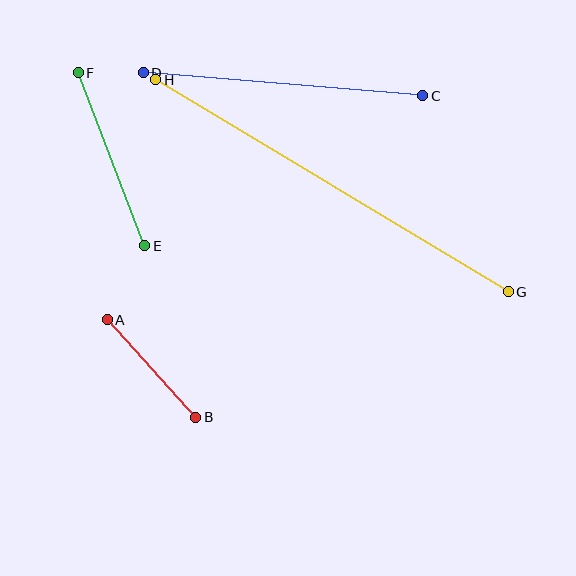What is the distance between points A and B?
The distance is approximately 132 pixels.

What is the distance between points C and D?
The distance is approximately 280 pixels.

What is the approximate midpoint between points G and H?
The midpoint is at approximately (332, 186) pixels.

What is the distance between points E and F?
The distance is approximately 185 pixels.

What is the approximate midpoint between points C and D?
The midpoint is at approximately (283, 84) pixels.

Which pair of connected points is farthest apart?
Points G and H are farthest apart.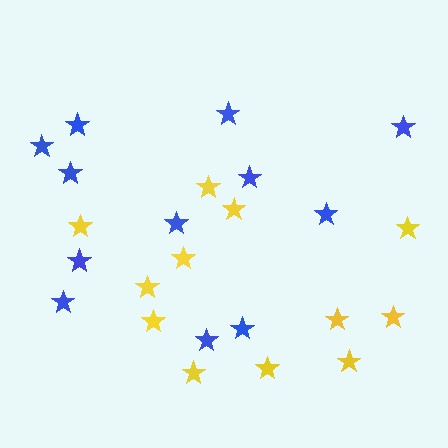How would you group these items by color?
There are 2 groups: one group of blue stars (12) and one group of yellow stars (12).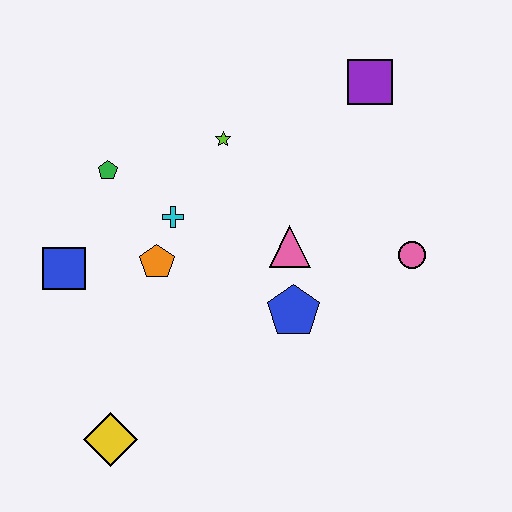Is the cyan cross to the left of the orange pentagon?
No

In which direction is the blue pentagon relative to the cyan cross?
The blue pentagon is to the right of the cyan cross.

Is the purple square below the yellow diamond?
No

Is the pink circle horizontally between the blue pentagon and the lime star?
No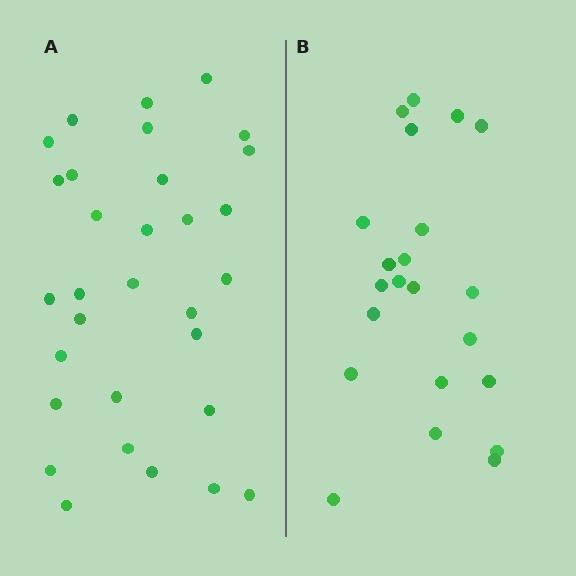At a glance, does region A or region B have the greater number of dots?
Region A (the left region) has more dots.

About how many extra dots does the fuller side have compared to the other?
Region A has roughly 8 or so more dots than region B.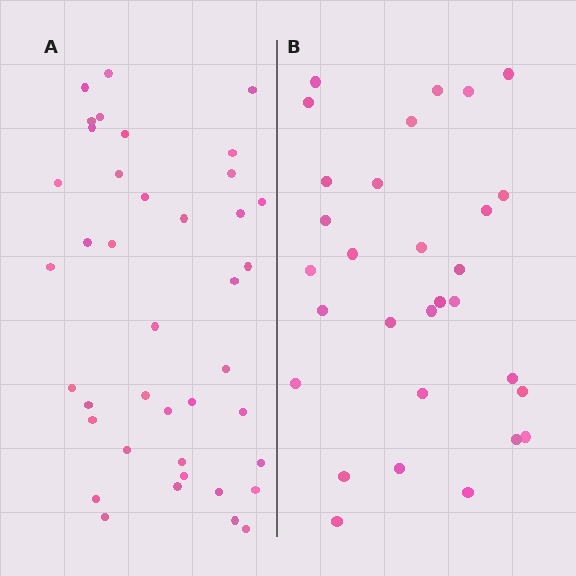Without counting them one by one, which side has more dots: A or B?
Region A (the left region) has more dots.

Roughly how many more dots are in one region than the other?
Region A has roughly 10 or so more dots than region B.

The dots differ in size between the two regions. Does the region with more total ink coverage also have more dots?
No. Region B has more total ink coverage because its dots are larger, but region A actually contains more individual dots. Total area can be misleading — the number of items is what matters here.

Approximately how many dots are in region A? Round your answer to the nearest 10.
About 40 dots.